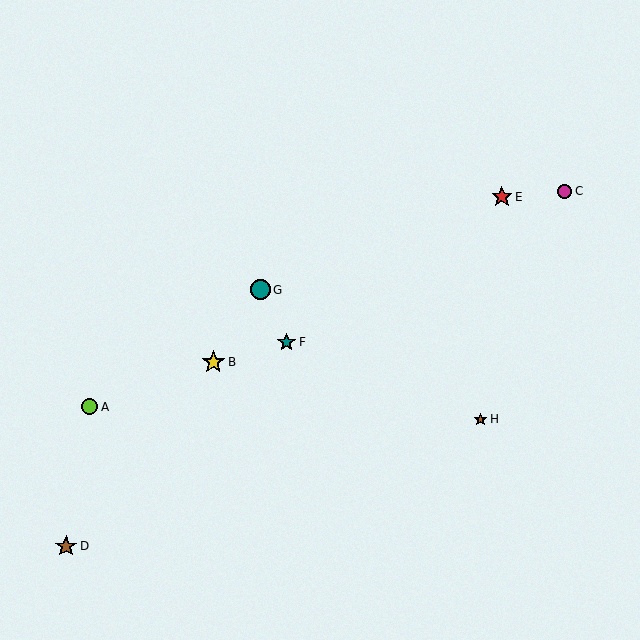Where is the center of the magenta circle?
The center of the magenta circle is at (565, 191).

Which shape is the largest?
The yellow star (labeled B) is the largest.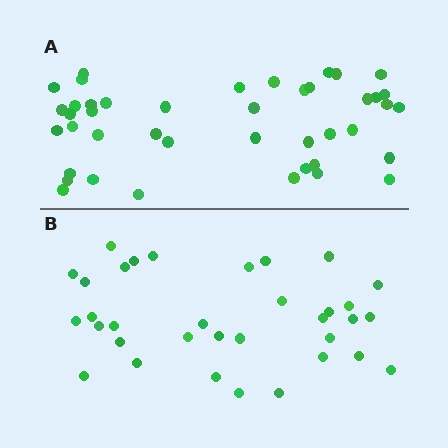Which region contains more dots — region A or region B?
Region A (the top region) has more dots.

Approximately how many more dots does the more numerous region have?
Region A has roughly 8 or so more dots than region B.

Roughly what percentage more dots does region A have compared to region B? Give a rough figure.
About 25% more.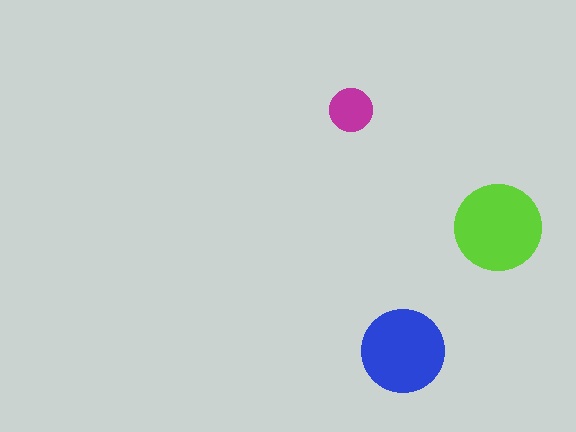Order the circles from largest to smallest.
the lime one, the blue one, the magenta one.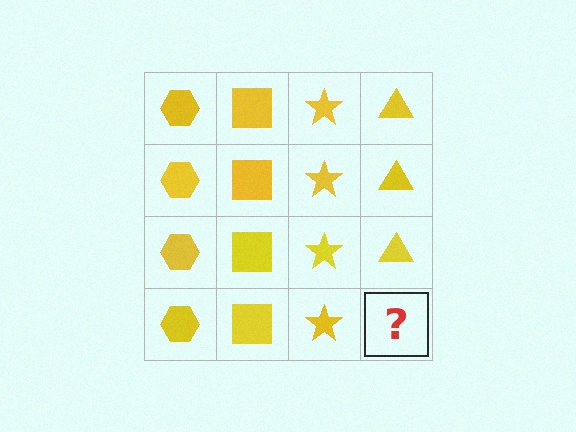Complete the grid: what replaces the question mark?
The question mark should be replaced with a yellow triangle.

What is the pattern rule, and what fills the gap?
The rule is that each column has a consistent shape. The gap should be filled with a yellow triangle.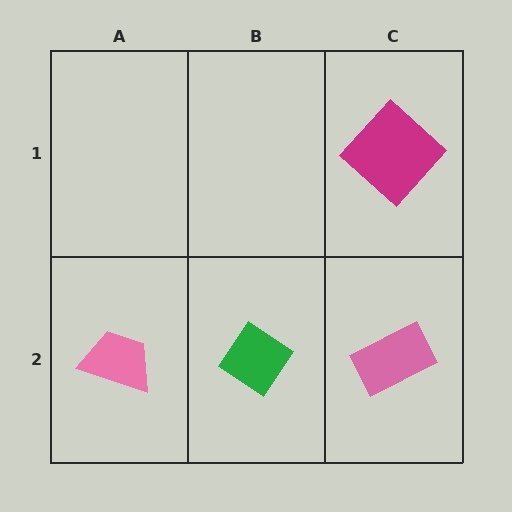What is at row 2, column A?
A pink trapezoid.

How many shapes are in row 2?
3 shapes.